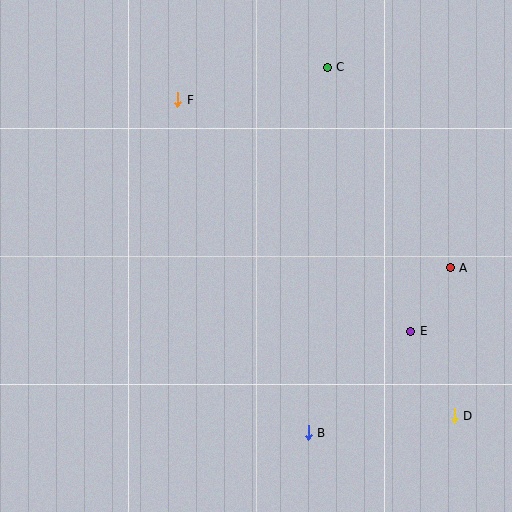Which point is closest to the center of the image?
Point E at (411, 331) is closest to the center.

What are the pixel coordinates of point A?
Point A is at (450, 268).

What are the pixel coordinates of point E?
Point E is at (411, 331).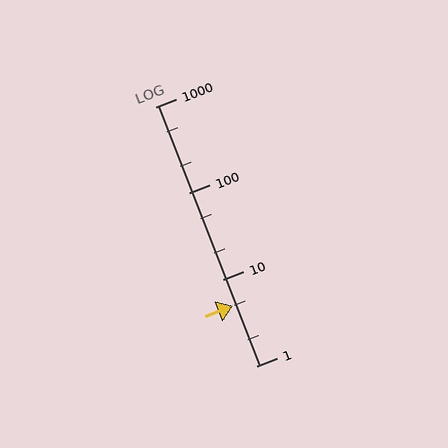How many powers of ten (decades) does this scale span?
The scale spans 3 decades, from 1 to 1000.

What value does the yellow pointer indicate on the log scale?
The pointer indicates approximately 5.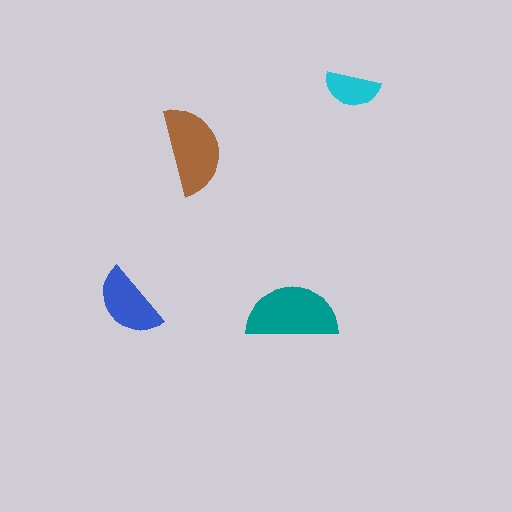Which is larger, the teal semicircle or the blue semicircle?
The teal one.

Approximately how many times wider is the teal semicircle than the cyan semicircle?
About 1.5 times wider.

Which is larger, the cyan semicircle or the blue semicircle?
The blue one.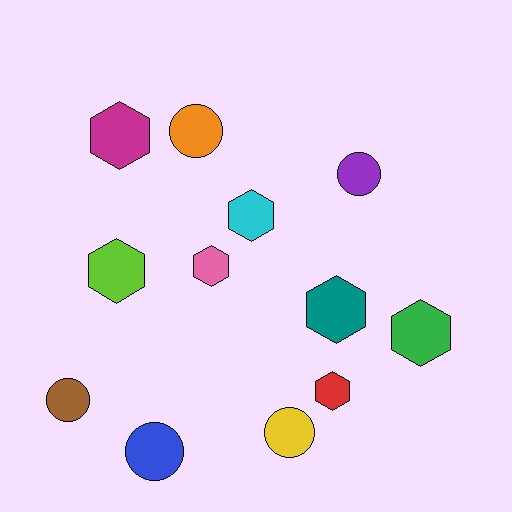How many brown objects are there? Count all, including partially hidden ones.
There is 1 brown object.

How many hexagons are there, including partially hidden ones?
There are 7 hexagons.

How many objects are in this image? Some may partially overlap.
There are 12 objects.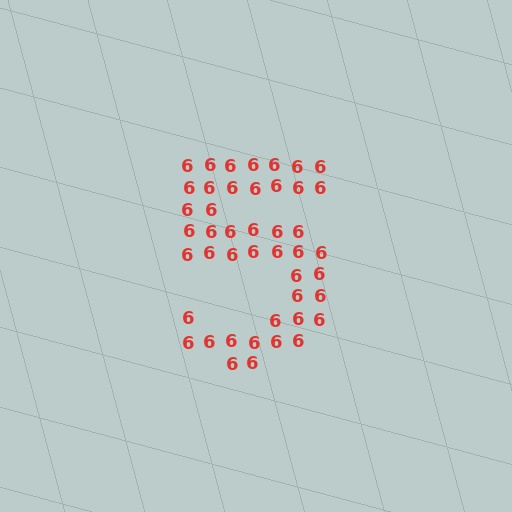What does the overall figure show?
The overall figure shows the digit 5.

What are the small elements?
The small elements are digit 6's.